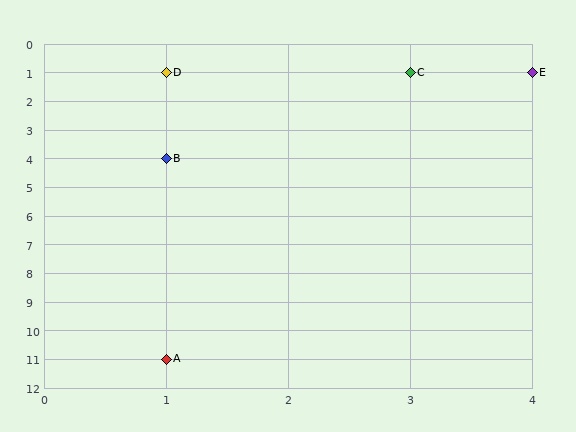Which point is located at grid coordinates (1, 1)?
Point D is at (1, 1).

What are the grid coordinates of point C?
Point C is at grid coordinates (3, 1).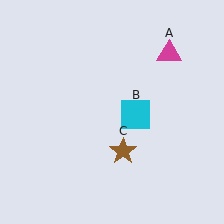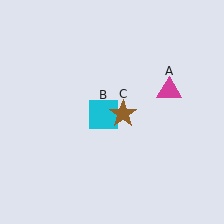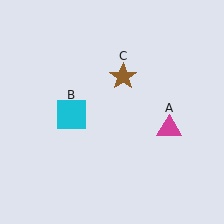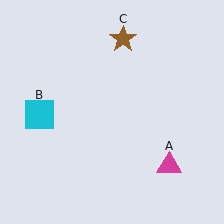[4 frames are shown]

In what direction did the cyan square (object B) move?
The cyan square (object B) moved left.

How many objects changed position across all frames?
3 objects changed position: magenta triangle (object A), cyan square (object B), brown star (object C).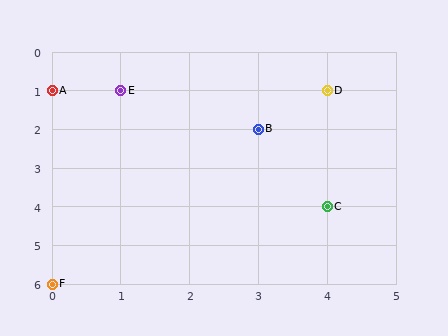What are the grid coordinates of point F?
Point F is at grid coordinates (0, 6).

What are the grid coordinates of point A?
Point A is at grid coordinates (0, 1).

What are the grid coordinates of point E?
Point E is at grid coordinates (1, 1).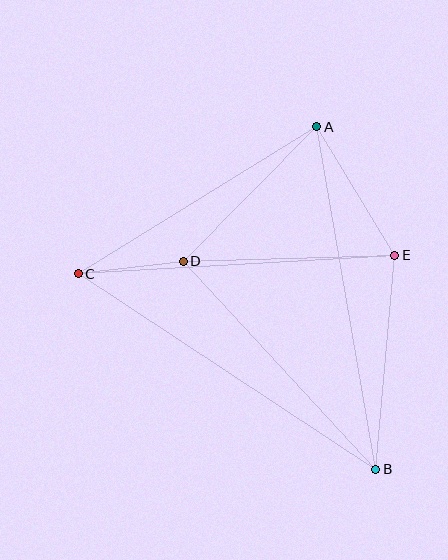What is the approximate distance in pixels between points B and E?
The distance between B and E is approximately 215 pixels.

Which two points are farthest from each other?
Points B and C are farthest from each other.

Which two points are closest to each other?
Points C and D are closest to each other.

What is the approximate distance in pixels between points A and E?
The distance between A and E is approximately 150 pixels.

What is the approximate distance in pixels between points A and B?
The distance between A and B is approximately 347 pixels.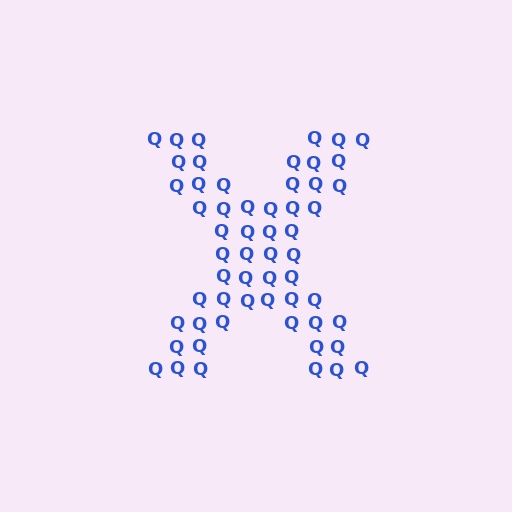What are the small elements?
The small elements are letter Q's.